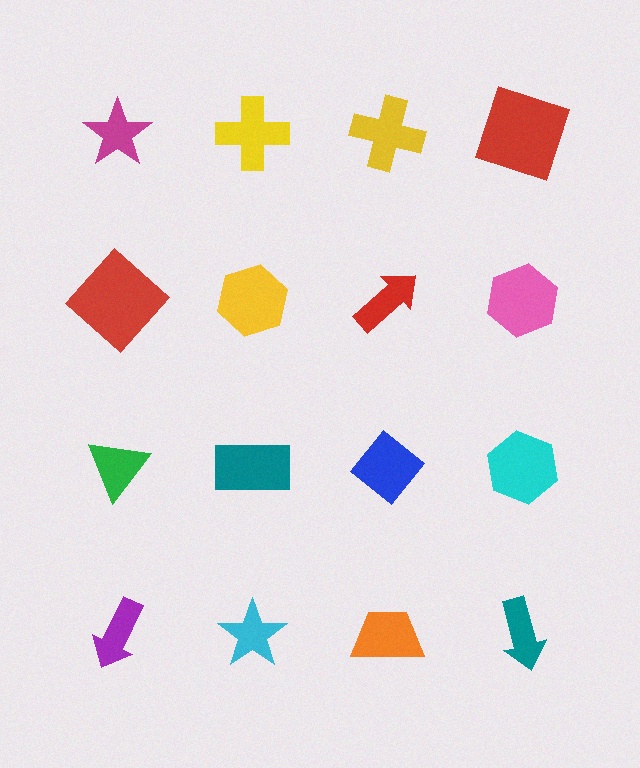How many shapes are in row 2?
4 shapes.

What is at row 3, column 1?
A green triangle.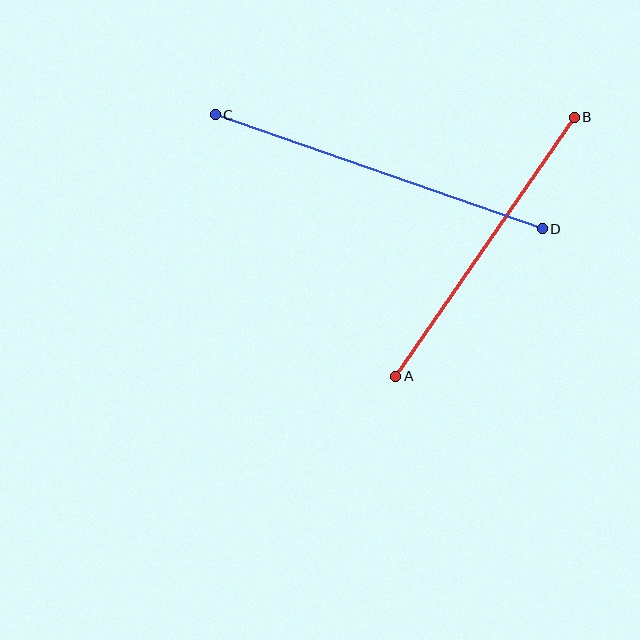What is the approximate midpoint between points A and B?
The midpoint is at approximately (485, 247) pixels.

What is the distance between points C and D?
The distance is approximately 347 pixels.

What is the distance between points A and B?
The distance is approximately 315 pixels.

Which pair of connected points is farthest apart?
Points C and D are farthest apart.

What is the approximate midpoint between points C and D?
The midpoint is at approximately (379, 172) pixels.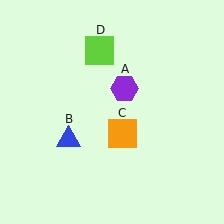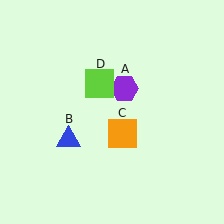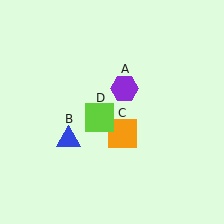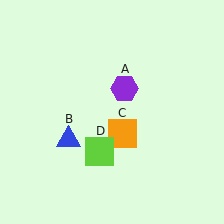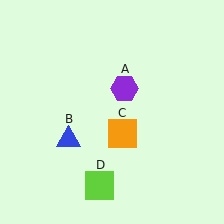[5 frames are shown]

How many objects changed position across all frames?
1 object changed position: lime square (object D).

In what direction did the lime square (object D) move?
The lime square (object D) moved down.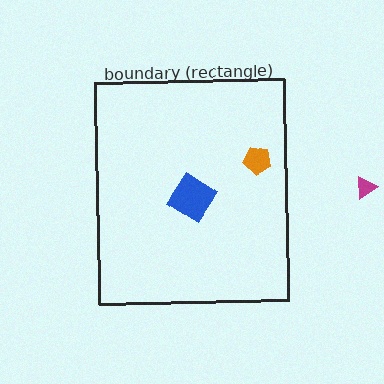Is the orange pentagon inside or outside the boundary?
Inside.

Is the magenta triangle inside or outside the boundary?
Outside.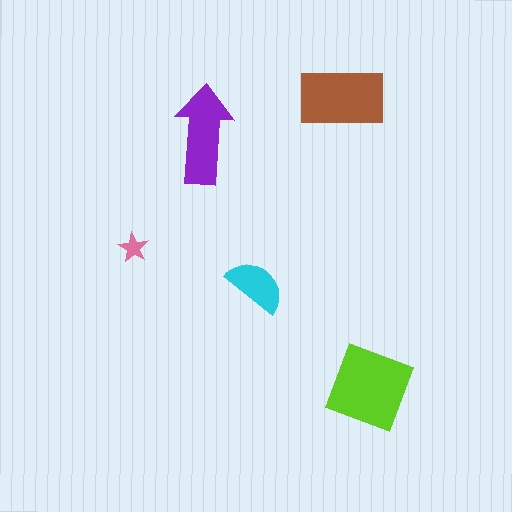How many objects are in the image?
There are 5 objects in the image.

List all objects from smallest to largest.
The pink star, the cyan semicircle, the purple arrow, the brown rectangle, the lime diamond.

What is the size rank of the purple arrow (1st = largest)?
3rd.